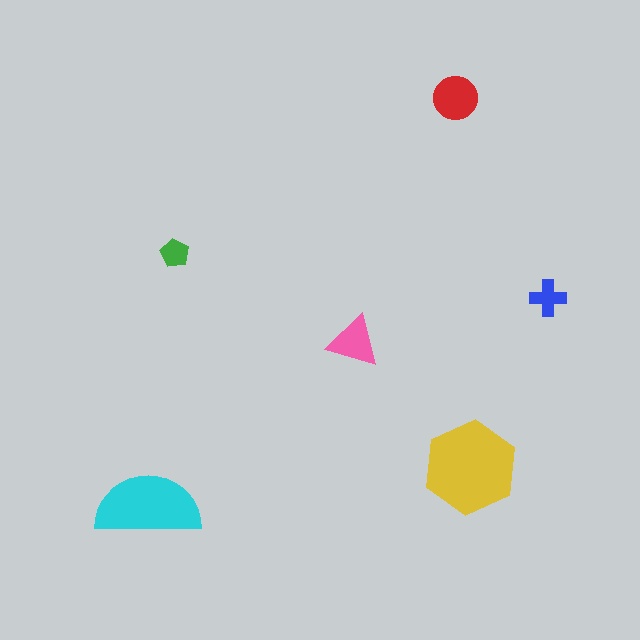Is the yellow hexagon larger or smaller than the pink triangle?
Larger.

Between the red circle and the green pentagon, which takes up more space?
The red circle.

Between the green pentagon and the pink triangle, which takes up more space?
The pink triangle.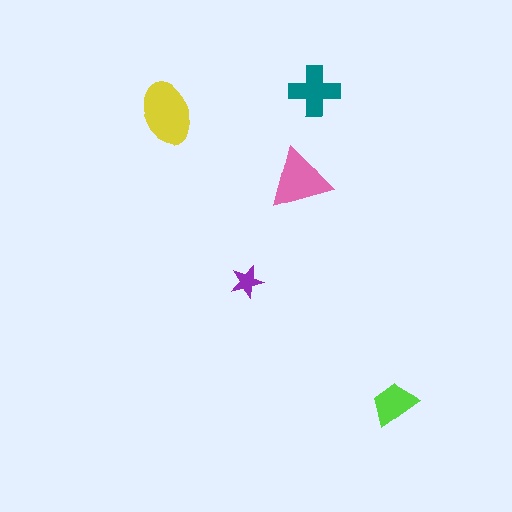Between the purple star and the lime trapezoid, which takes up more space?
The lime trapezoid.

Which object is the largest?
The yellow ellipse.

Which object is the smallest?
The purple star.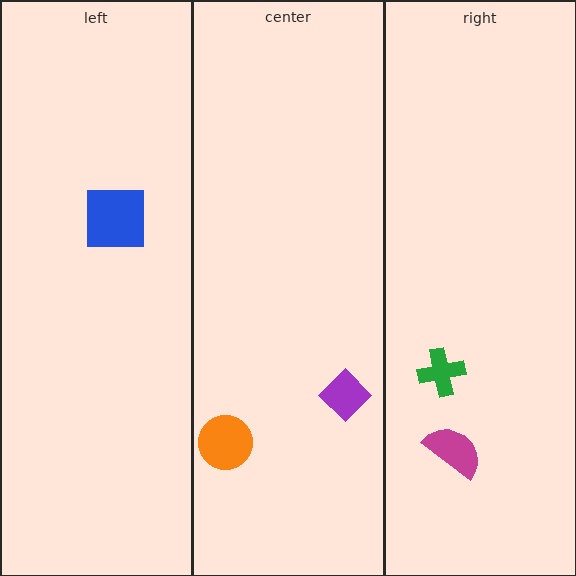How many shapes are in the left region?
1.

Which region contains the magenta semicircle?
The right region.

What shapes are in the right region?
The magenta semicircle, the green cross.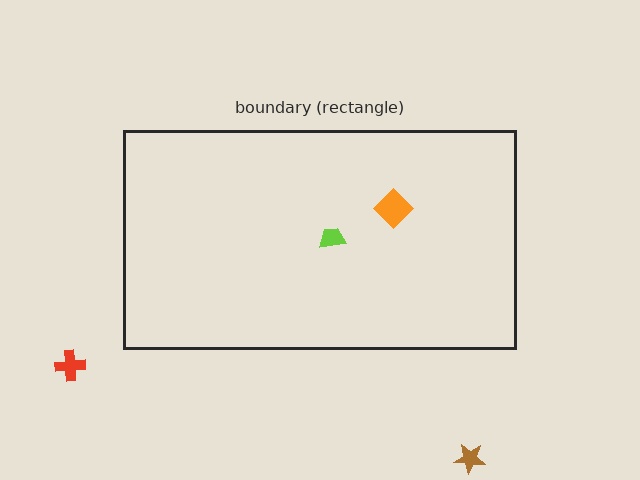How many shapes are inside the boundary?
2 inside, 2 outside.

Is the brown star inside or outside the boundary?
Outside.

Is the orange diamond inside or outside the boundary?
Inside.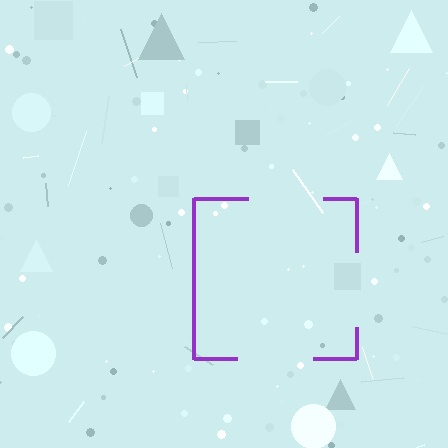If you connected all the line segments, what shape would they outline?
They would outline a square.